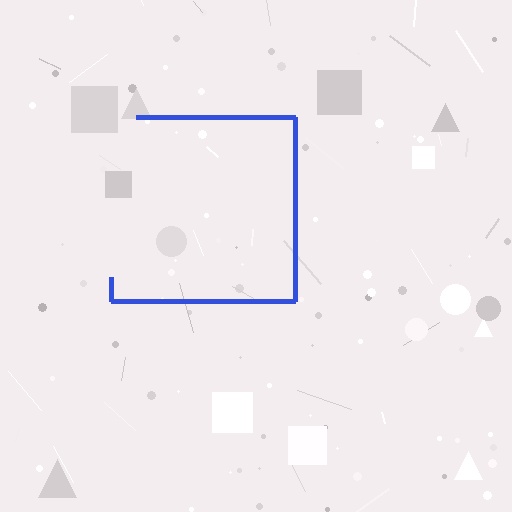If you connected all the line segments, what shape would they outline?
They would outline a square.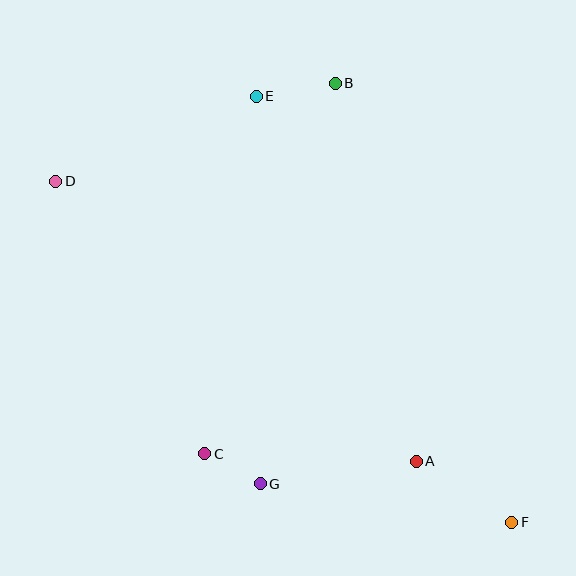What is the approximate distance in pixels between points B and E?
The distance between B and E is approximately 80 pixels.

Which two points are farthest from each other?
Points D and F are farthest from each other.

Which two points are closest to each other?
Points C and G are closest to each other.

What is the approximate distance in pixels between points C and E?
The distance between C and E is approximately 361 pixels.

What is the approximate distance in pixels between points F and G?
The distance between F and G is approximately 255 pixels.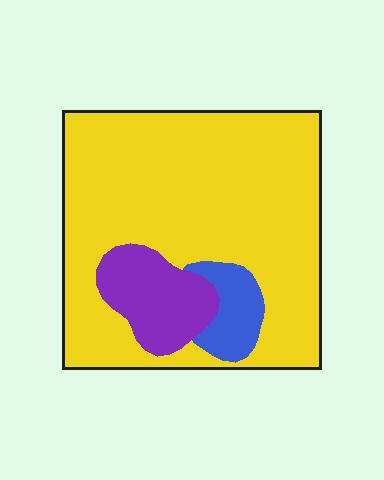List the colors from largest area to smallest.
From largest to smallest: yellow, purple, blue.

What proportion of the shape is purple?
Purple takes up about one eighth (1/8) of the shape.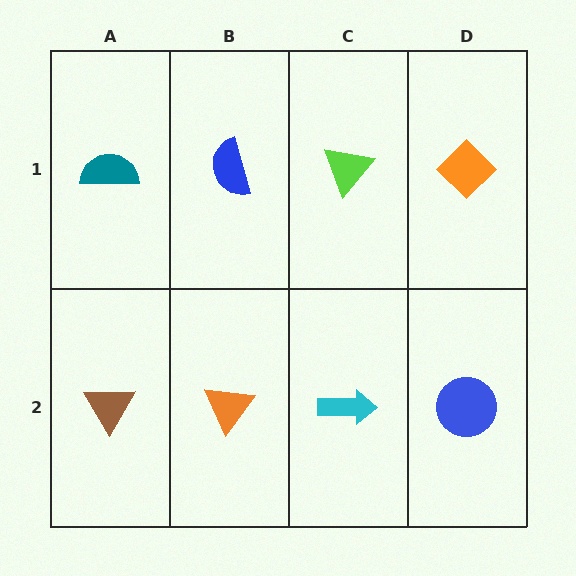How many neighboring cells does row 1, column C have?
3.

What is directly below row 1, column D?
A blue circle.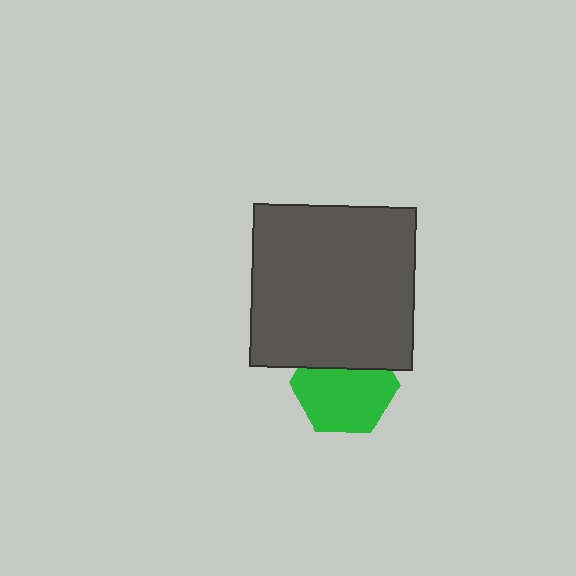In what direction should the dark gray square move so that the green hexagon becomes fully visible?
The dark gray square should move up. That is the shortest direction to clear the overlap and leave the green hexagon fully visible.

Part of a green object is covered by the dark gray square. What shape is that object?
It is a hexagon.